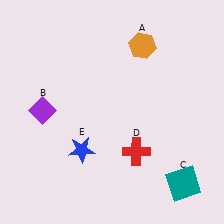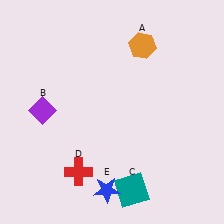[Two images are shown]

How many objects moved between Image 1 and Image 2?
3 objects moved between the two images.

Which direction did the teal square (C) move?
The teal square (C) moved left.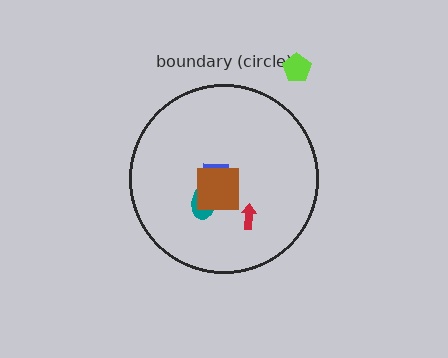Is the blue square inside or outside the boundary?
Inside.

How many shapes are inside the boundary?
4 inside, 1 outside.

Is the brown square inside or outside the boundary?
Inside.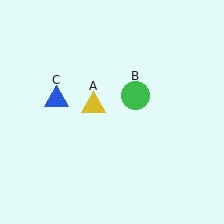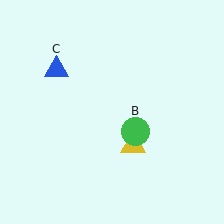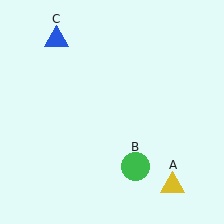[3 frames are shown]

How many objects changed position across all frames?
3 objects changed position: yellow triangle (object A), green circle (object B), blue triangle (object C).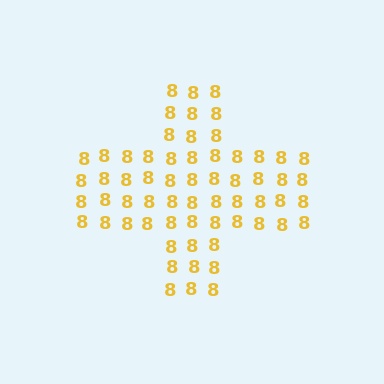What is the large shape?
The large shape is a cross.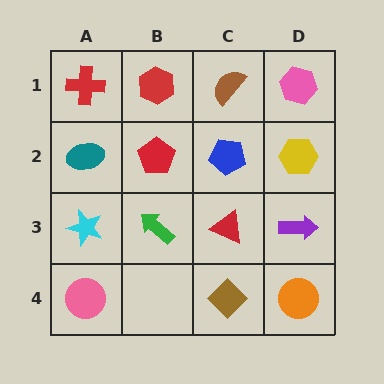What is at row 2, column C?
A blue pentagon.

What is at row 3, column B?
A green arrow.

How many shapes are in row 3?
4 shapes.